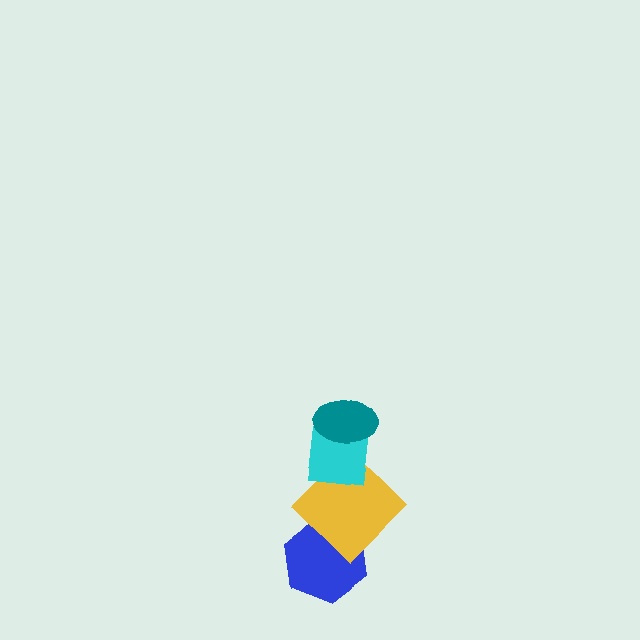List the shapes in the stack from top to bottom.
From top to bottom: the teal ellipse, the cyan square, the yellow diamond, the blue hexagon.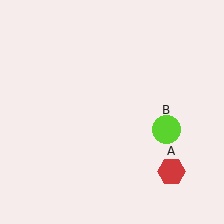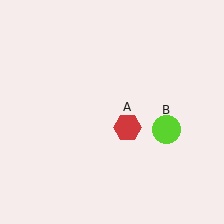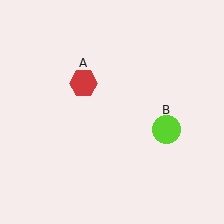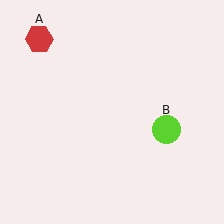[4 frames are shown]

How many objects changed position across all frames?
1 object changed position: red hexagon (object A).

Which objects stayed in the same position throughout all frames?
Lime circle (object B) remained stationary.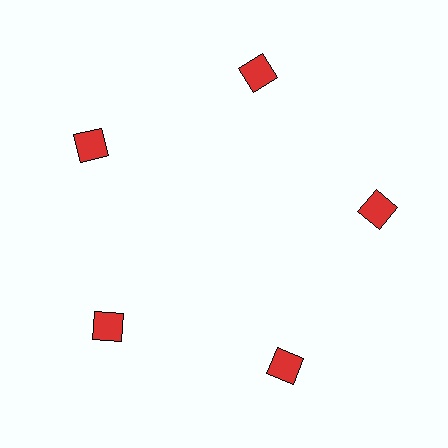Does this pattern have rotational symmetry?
Yes, this pattern has 5-fold rotational symmetry. It looks the same after rotating 72 degrees around the center.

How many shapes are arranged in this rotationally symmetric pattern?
There are 5 shapes, arranged in 5 groups of 1.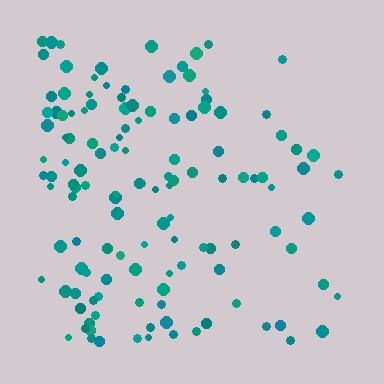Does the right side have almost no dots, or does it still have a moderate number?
Still a moderate number, just noticeably fewer than the left.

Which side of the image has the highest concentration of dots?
The left.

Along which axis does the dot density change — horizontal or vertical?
Horizontal.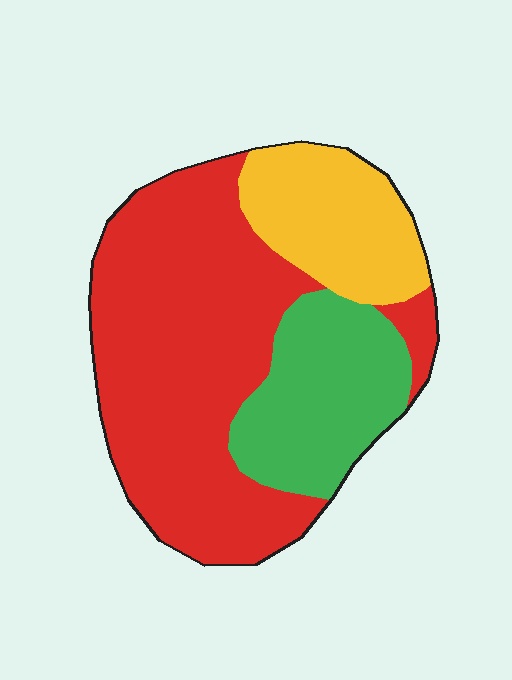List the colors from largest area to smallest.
From largest to smallest: red, green, yellow.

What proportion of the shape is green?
Green covers about 25% of the shape.